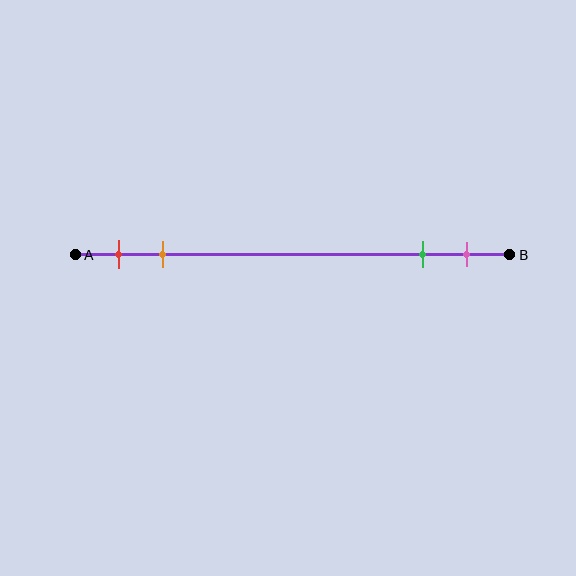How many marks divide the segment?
There are 4 marks dividing the segment.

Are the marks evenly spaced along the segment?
No, the marks are not evenly spaced.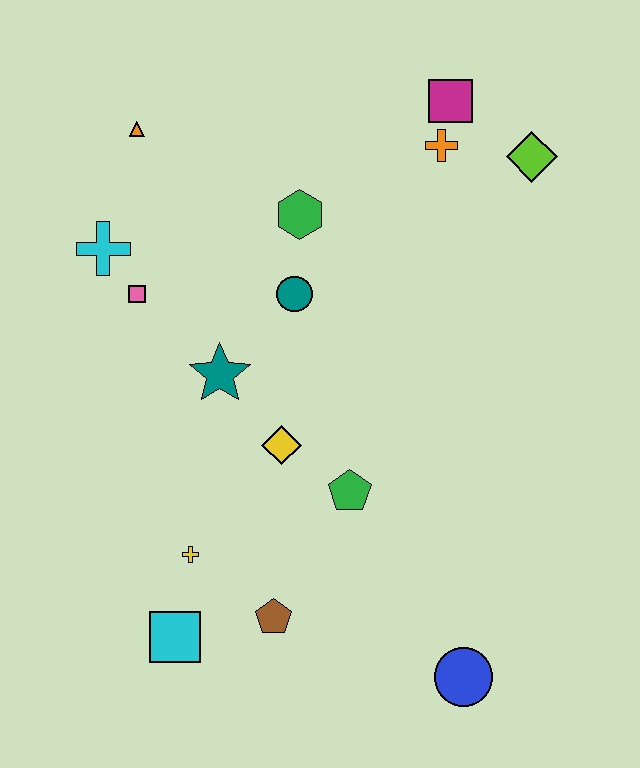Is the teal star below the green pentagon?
No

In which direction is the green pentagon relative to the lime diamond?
The green pentagon is below the lime diamond.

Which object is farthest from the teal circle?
The blue circle is farthest from the teal circle.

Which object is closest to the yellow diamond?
The green pentagon is closest to the yellow diamond.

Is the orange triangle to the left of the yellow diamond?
Yes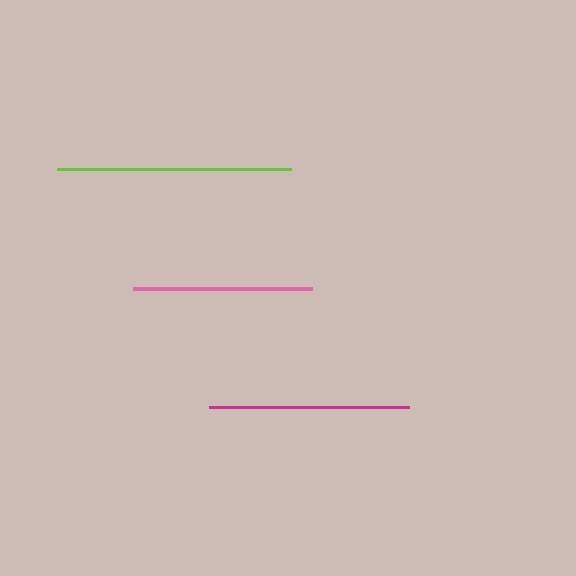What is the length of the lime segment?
The lime segment is approximately 234 pixels long.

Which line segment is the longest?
The lime line is the longest at approximately 234 pixels.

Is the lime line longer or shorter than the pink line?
The lime line is longer than the pink line.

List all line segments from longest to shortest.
From longest to shortest: lime, magenta, pink.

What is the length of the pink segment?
The pink segment is approximately 179 pixels long.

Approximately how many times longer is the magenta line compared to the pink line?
The magenta line is approximately 1.1 times the length of the pink line.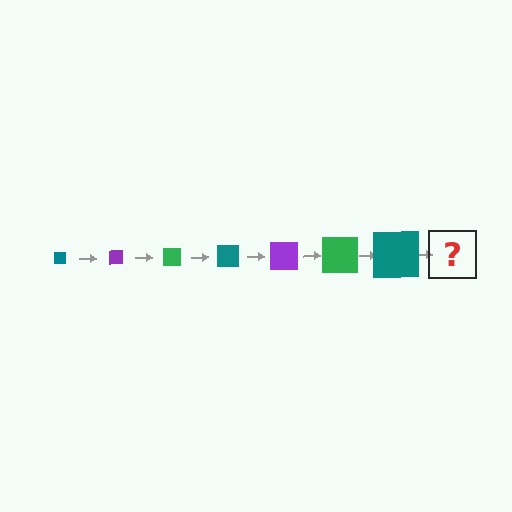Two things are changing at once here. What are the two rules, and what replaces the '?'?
The two rules are that the square grows larger each step and the color cycles through teal, purple, and green. The '?' should be a purple square, larger than the previous one.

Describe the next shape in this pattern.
It should be a purple square, larger than the previous one.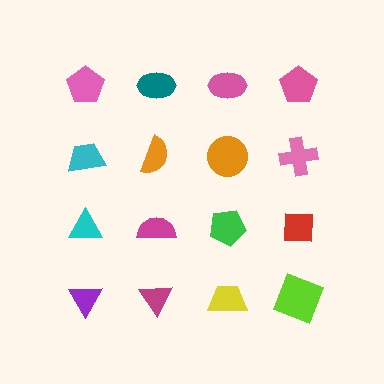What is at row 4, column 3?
A yellow trapezoid.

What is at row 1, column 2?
A teal ellipse.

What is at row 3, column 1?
A cyan triangle.